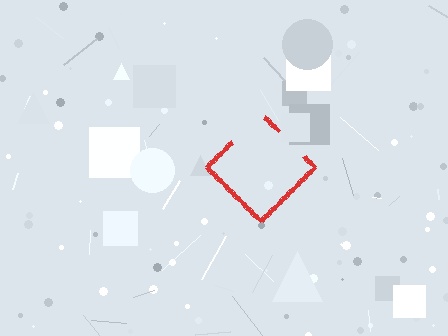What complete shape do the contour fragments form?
The contour fragments form a diamond.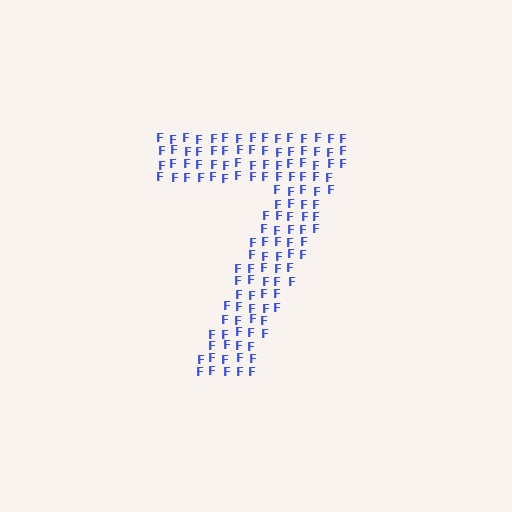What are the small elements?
The small elements are letter F's.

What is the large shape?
The large shape is the digit 7.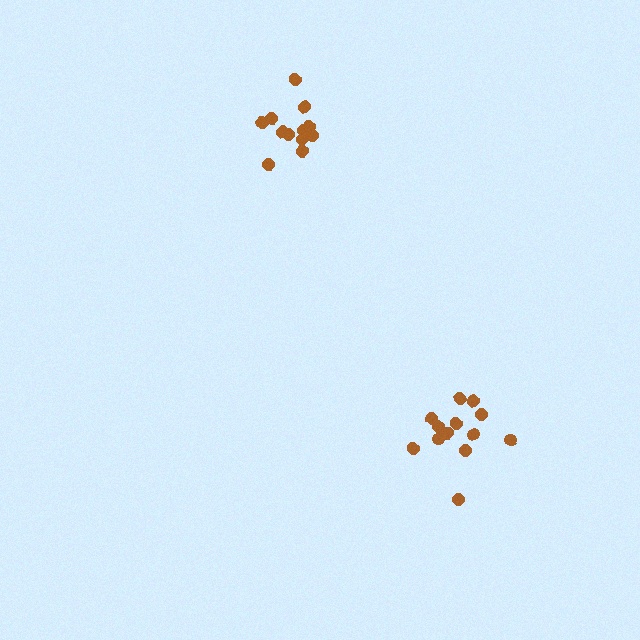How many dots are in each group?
Group 1: 12 dots, Group 2: 13 dots (25 total).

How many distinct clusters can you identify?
There are 2 distinct clusters.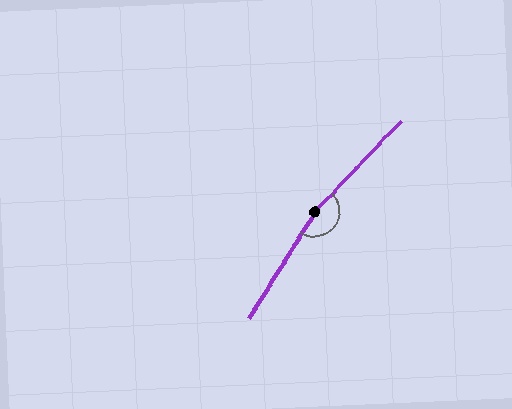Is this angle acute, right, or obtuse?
It is obtuse.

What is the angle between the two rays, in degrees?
Approximately 168 degrees.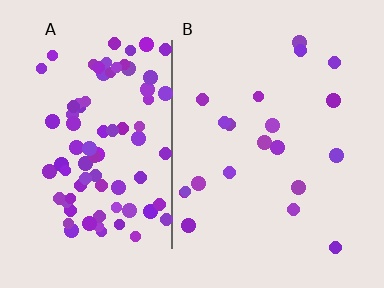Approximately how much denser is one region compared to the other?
Approximately 4.1× — region A over region B.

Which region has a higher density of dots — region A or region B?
A (the left).